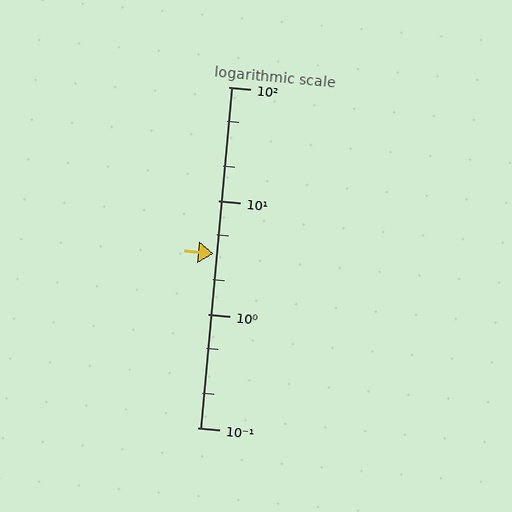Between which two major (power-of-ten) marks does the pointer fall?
The pointer is between 1 and 10.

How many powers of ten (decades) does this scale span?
The scale spans 3 decades, from 0.1 to 100.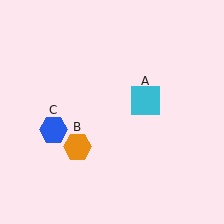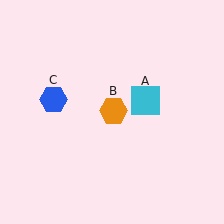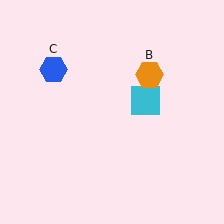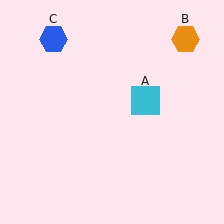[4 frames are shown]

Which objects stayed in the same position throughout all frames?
Cyan square (object A) remained stationary.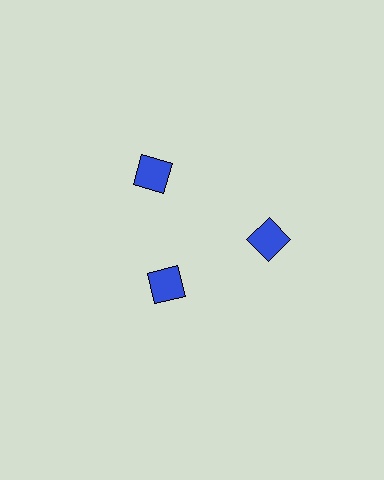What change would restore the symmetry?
The symmetry would be restored by moving it outward, back onto the ring so that all 3 squares sit at equal angles and equal distance from the center.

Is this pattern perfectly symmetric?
No. The 3 blue squares are arranged in a ring, but one element near the 7 o'clock position is pulled inward toward the center, breaking the 3-fold rotational symmetry.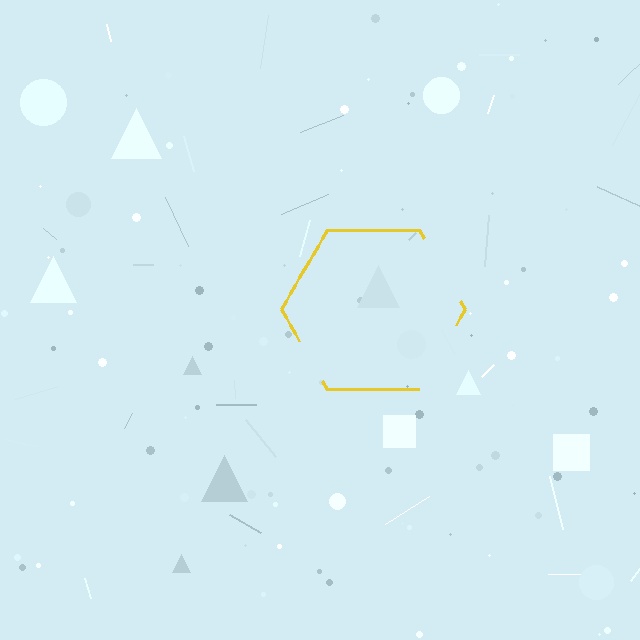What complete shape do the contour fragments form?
The contour fragments form a hexagon.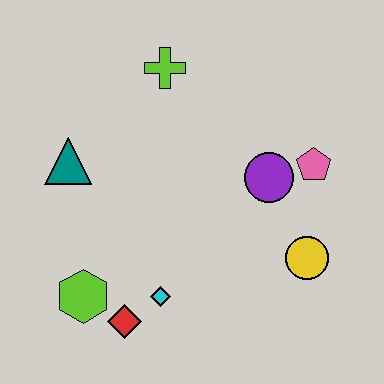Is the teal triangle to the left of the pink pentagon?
Yes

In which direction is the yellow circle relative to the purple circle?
The yellow circle is below the purple circle.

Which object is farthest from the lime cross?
The red diamond is farthest from the lime cross.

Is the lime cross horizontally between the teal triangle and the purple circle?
Yes